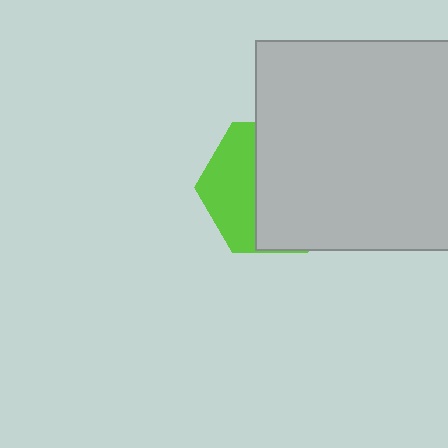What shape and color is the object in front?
The object in front is a light gray square.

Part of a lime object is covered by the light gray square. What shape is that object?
It is a hexagon.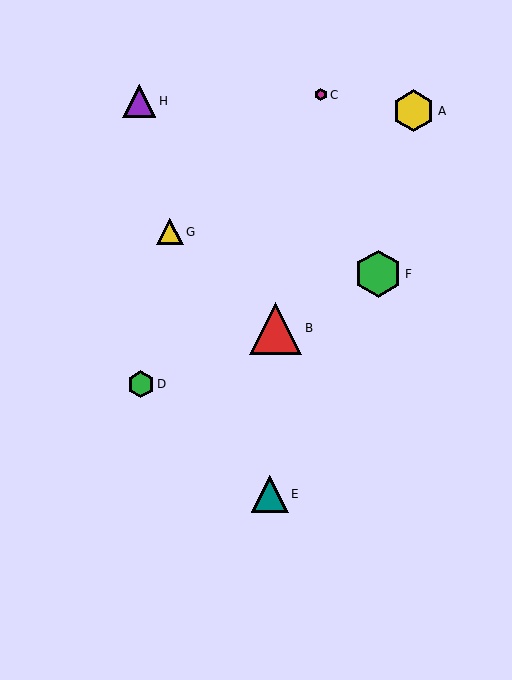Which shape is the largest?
The red triangle (labeled B) is the largest.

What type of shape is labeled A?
Shape A is a yellow hexagon.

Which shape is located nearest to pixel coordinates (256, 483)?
The teal triangle (labeled E) at (270, 494) is nearest to that location.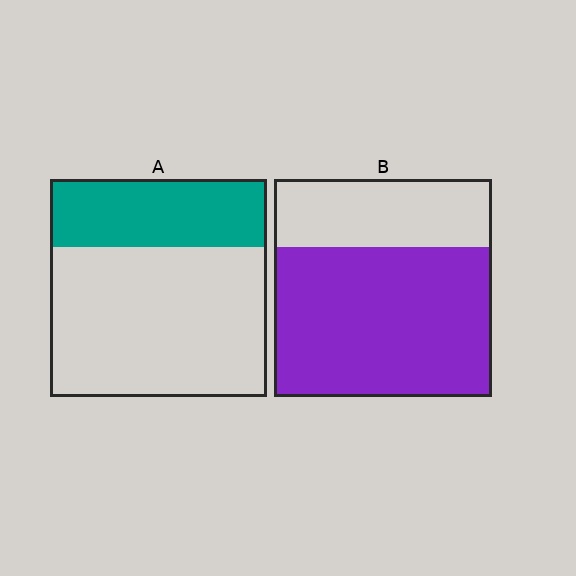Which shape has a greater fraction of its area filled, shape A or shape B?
Shape B.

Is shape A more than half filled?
No.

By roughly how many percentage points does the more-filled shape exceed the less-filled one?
By roughly 40 percentage points (B over A).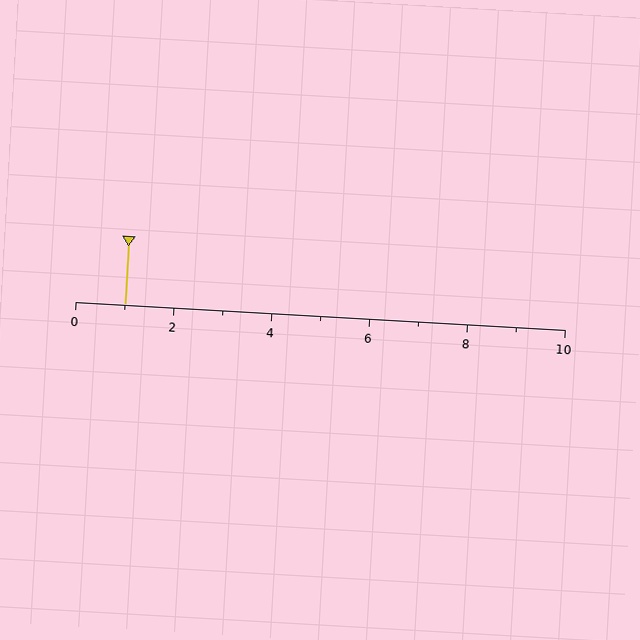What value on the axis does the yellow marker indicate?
The marker indicates approximately 1.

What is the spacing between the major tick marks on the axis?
The major ticks are spaced 2 apart.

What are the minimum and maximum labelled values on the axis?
The axis runs from 0 to 10.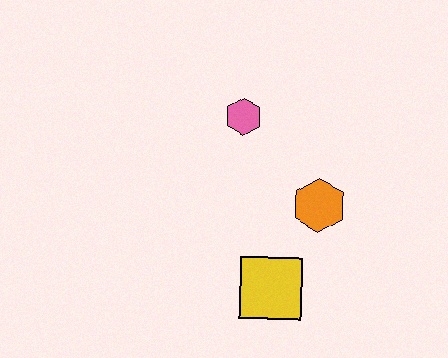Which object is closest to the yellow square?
The orange hexagon is closest to the yellow square.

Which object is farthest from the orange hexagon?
The pink hexagon is farthest from the orange hexagon.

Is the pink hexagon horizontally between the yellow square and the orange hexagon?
No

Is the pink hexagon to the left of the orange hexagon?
Yes